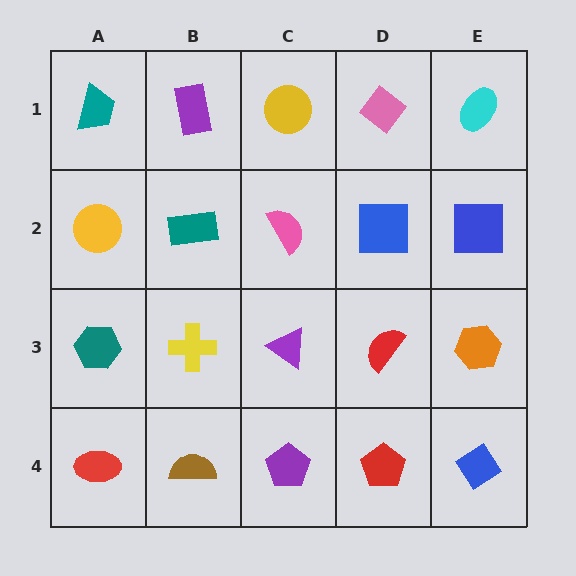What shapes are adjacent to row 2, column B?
A purple rectangle (row 1, column B), a yellow cross (row 3, column B), a yellow circle (row 2, column A), a pink semicircle (row 2, column C).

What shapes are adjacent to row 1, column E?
A blue square (row 2, column E), a pink diamond (row 1, column D).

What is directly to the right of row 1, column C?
A pink diamond.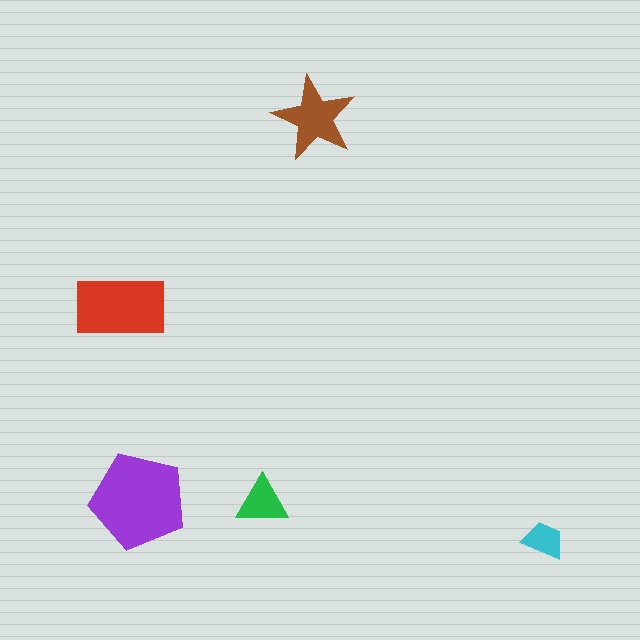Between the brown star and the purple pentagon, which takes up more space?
The purple pentagon.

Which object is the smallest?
The cyan trapezoid.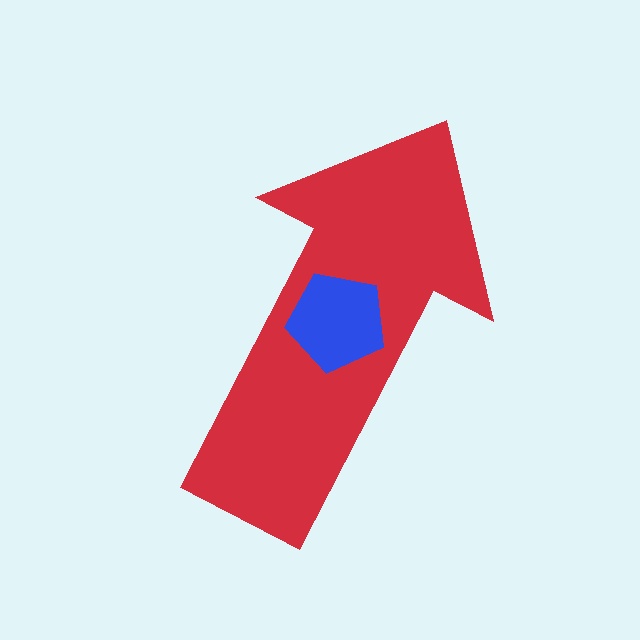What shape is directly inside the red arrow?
The blue pentagon.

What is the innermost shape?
The blue pentagon.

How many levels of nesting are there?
2.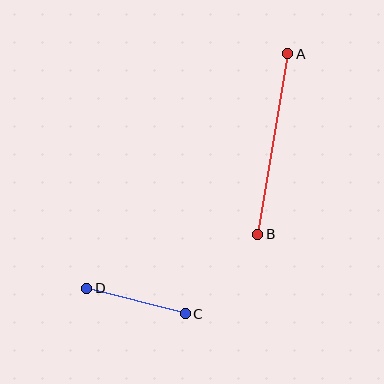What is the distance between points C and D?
The distance is approximately 102 pixels.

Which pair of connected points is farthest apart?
Points A and B are farthest apart.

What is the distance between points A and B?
The distance is approximately 183 pixels.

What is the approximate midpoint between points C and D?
The midpoint is at approximately (136, 301) pixels.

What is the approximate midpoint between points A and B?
The midpoint is at approximately (273, 144) pixels.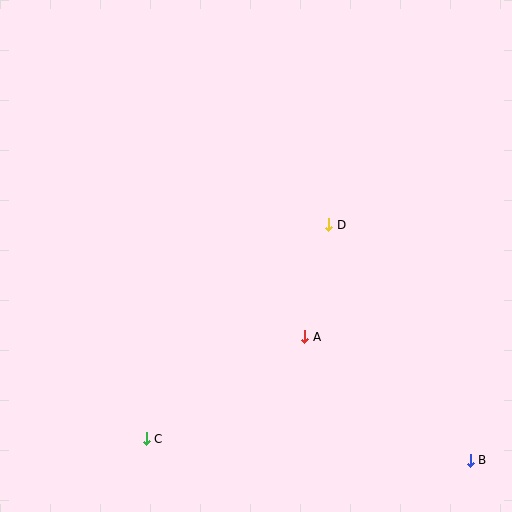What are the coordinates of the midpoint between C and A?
The midpoint between C and A is at (225, 388).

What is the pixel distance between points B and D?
The distance between B and D is 275 pixels.